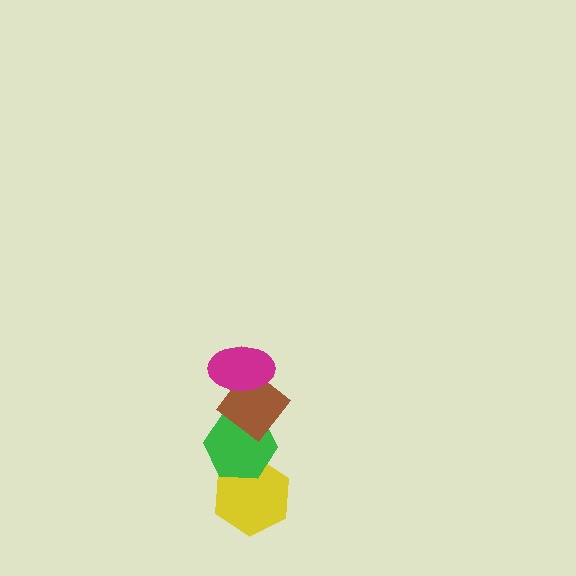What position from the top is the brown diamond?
The brown diamond is 2nd from the top.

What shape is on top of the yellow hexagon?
The green hexagon is on top of the yellow hexagon.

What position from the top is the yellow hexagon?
The yellow hexagon is 4th from the top.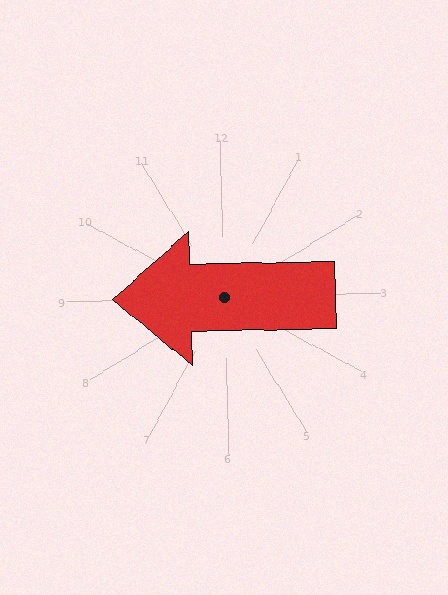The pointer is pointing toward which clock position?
Roughly 9 o'clock.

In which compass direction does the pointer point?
West.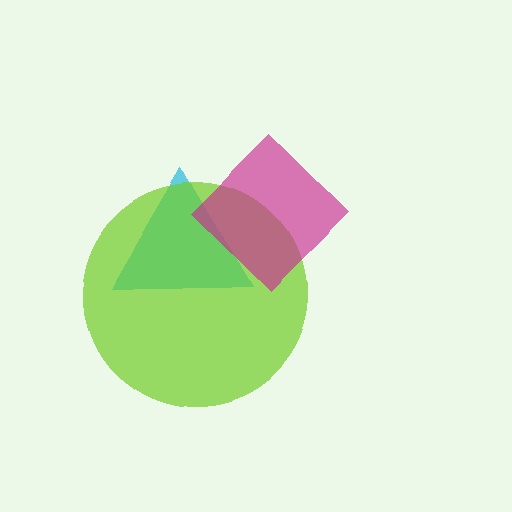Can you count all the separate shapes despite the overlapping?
Yes, there are 3 separate shapes.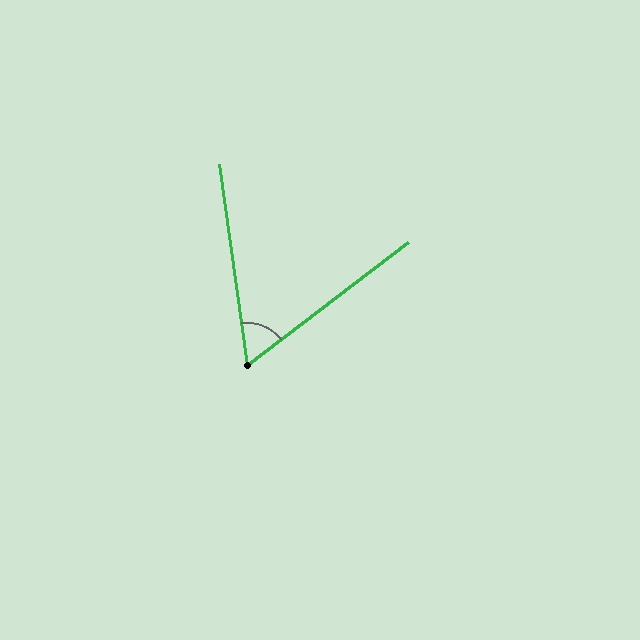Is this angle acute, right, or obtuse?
It is acute.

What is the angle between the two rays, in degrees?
Approximately 61 degrees.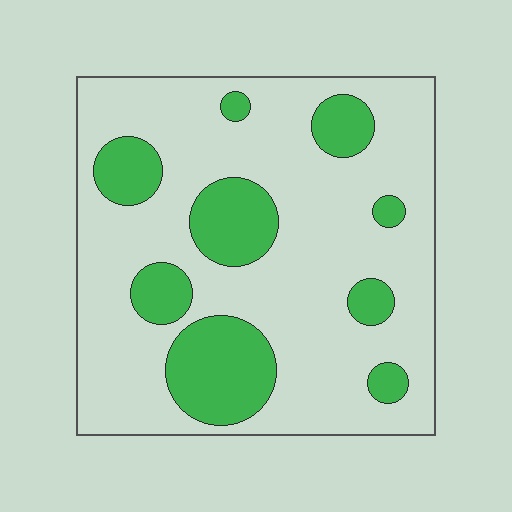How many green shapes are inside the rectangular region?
9.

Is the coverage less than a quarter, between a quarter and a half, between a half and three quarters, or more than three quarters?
Less than a quarter.